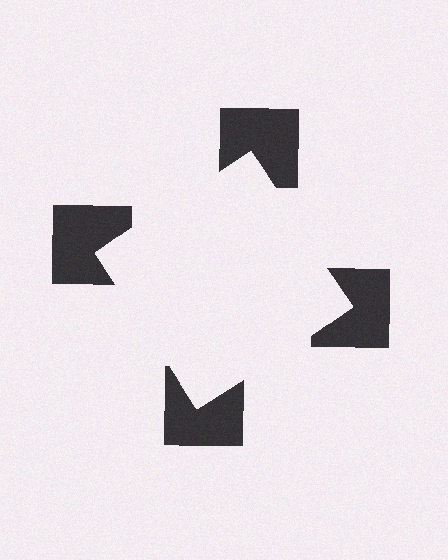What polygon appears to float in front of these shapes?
An illusory square — its edges are inferred from the aligned wedge cuts in the notched squares, not physically drawn.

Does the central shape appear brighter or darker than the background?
It typically appears slightly brighter than the background, even though no actual brightness change is drawn.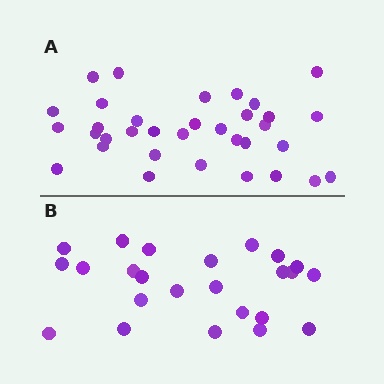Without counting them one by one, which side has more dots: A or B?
Region A (the top region) has more dots.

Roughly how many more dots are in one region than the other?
Region A has roughly 10 or so more dots than region B.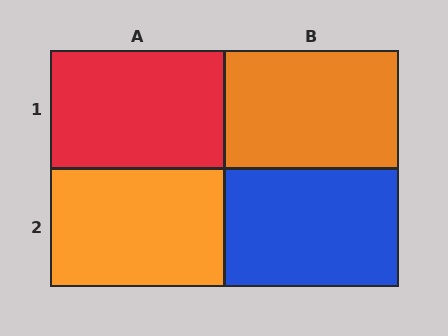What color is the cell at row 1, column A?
Red.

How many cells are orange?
2 cells are orange.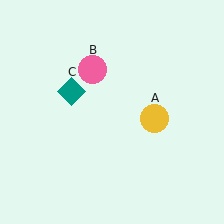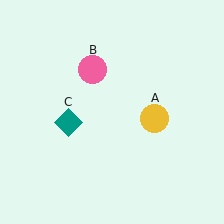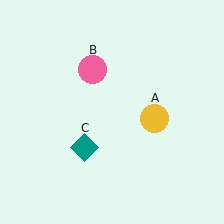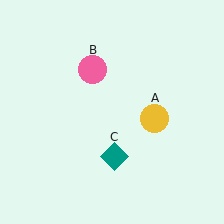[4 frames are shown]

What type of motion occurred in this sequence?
The teal diamond (object C) rotated counterclockwise around the center of the scene.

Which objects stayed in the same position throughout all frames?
Yellow circle (object A) and pink circle (object B) remained stationary.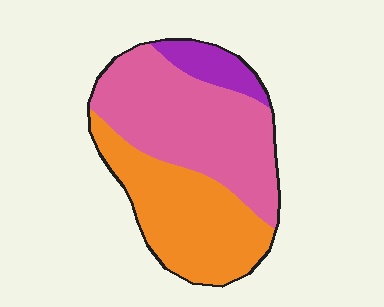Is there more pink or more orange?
Pink.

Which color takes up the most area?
Pink, at roughly 50%.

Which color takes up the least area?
Purple, at roughly 10%.